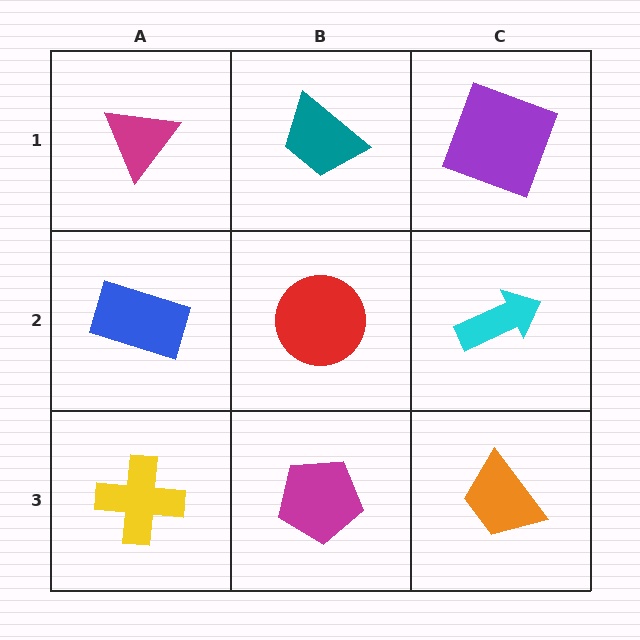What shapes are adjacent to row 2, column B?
A teal trapezoid (row 1, column B), a magenta pentagon (row 3, column B), a blue rectangle (row 2, column A), a cyan arrow (row 2, column C).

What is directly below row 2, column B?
A magenta pentagon.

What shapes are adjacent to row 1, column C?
A cyan arrow (row 2, column C), a teal trapezoid (row 1, column B).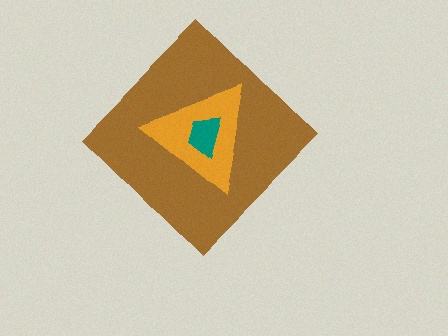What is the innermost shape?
The teal trapezoid.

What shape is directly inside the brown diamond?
The orange triangle.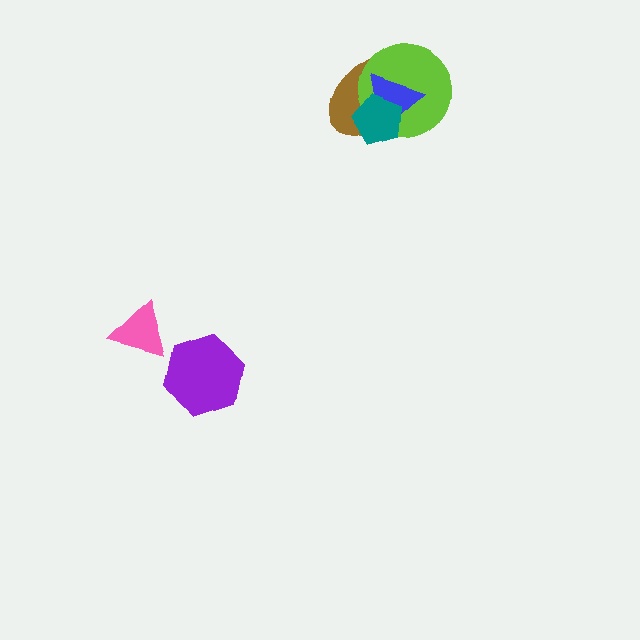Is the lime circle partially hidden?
Yes, it is partially covered by another shape.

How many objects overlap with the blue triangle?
3 objects overlap with the blue triangle.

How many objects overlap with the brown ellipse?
3 objects overlap with the brown ellipse.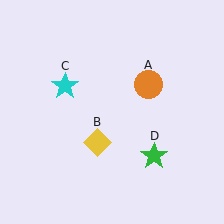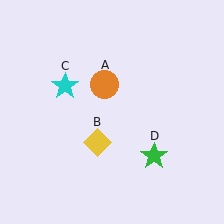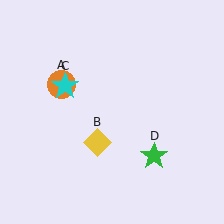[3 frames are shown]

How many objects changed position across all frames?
1 object changed position: orange circle (object A).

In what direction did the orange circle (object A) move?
The orange circle (object A) moved left.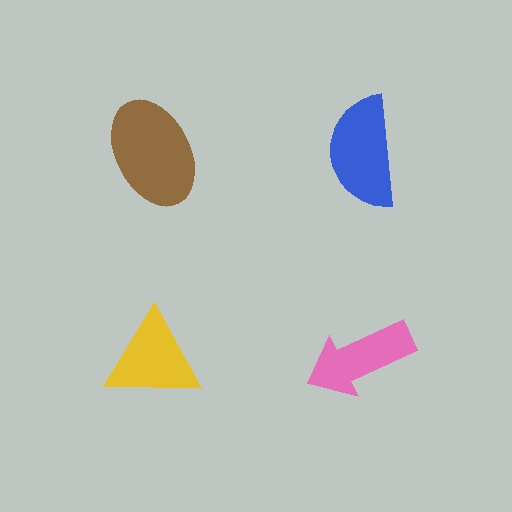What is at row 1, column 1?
A brown ellipse.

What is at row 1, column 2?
A blue semicircle.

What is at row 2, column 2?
A pink arrow.